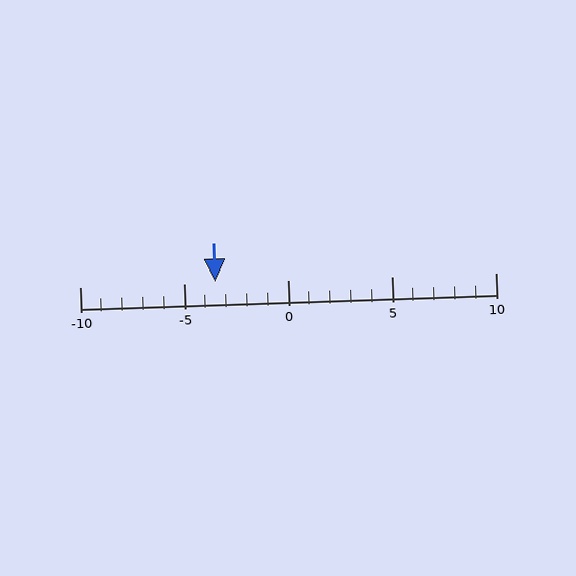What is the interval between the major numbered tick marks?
The major tick marks are spaced 5 units apart.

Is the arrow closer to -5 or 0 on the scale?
The arrow is closer to -5.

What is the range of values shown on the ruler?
The ruler shows values from -10 to 10.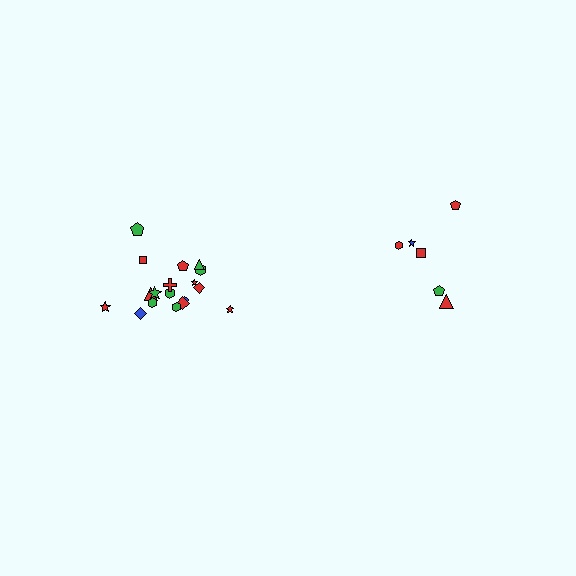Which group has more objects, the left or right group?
The left group.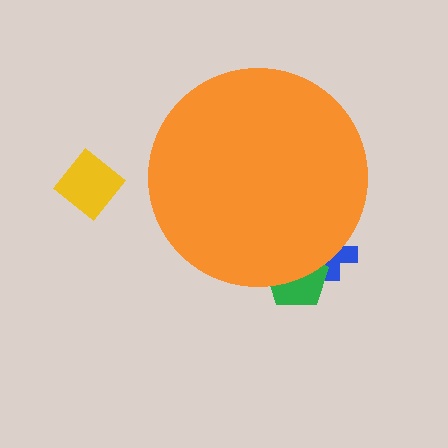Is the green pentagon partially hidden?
Yes, the green pentagon is partially hidden behind the orange circle.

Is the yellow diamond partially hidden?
No, the yellow diamond is fully visible.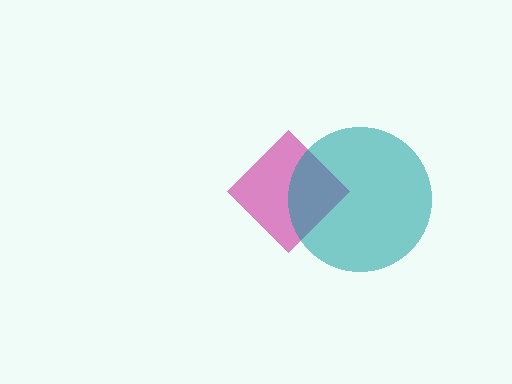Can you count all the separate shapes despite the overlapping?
Yes, there are 2 separate shapes.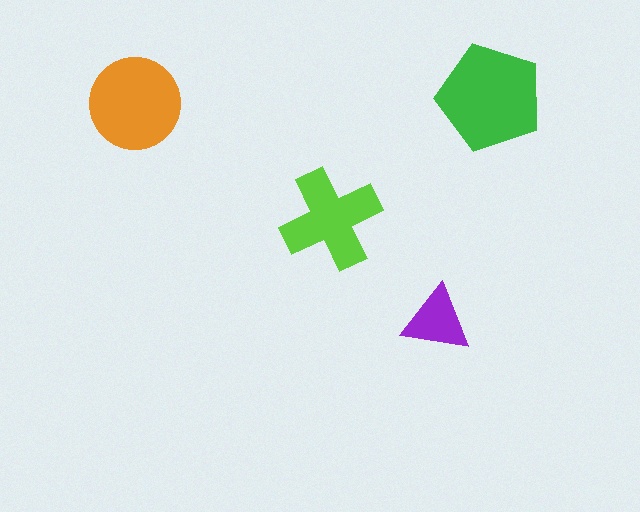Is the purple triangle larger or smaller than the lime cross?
Smaller.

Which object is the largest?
The green pentagon.